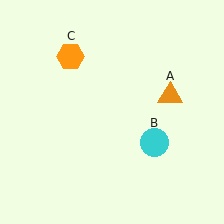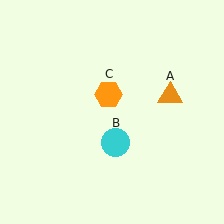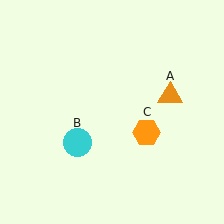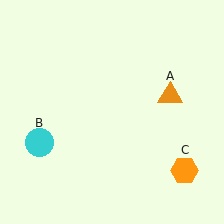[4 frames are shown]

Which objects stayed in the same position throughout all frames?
Orange triangle (object A) remained stationary.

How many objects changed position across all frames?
2 objects changed position: cyan circle (object B), orange hexagon (object C).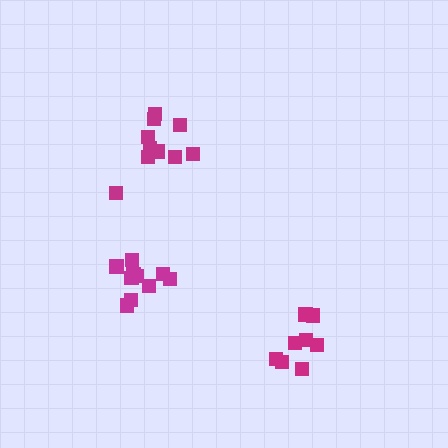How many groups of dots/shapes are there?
There are 3 groups.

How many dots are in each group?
Group 1: 11 dots, Group 2: 8 dots, Group 3: 10 dots (29 total).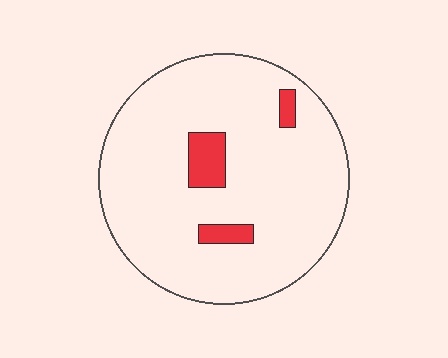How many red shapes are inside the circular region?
3.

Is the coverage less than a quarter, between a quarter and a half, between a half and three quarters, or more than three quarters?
Less than a quarter.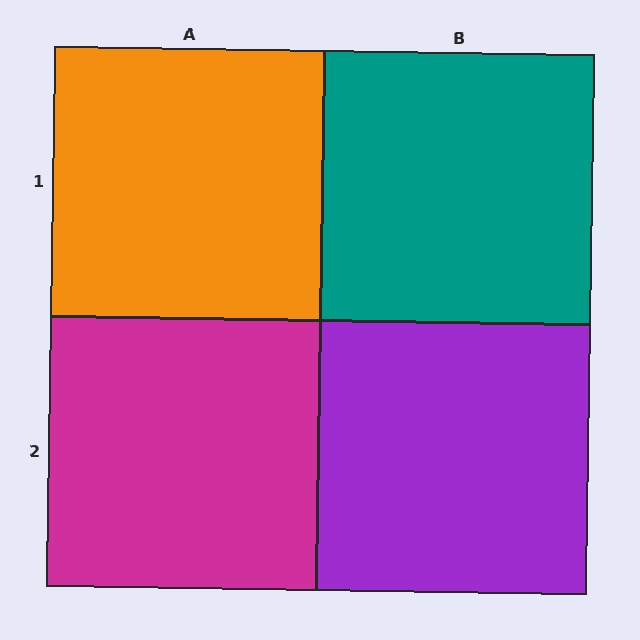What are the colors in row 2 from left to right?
Magenta, purple.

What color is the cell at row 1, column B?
Teal.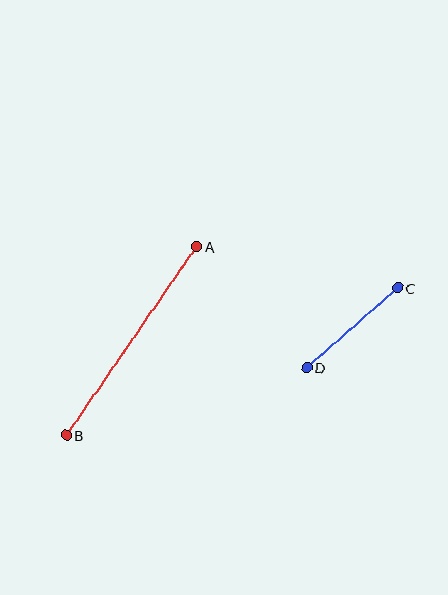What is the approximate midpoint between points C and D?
The midpoint is at approximately (352, 328) pixels.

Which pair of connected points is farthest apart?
Points A and B are farthest apart.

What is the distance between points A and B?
The distance is approximately 229 pixels.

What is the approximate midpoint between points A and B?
The midpoint is at approximately (131, 341) pixels.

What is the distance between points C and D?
The distance is approximately 121 pixels.